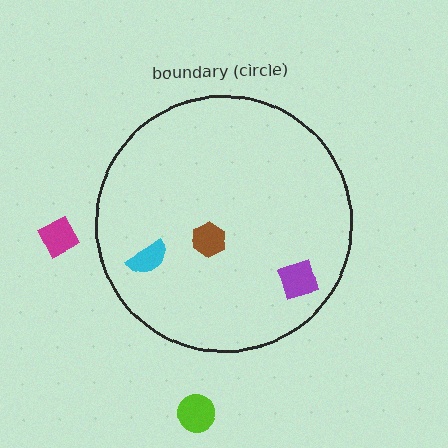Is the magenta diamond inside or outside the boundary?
Outside.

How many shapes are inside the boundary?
3 inside, 2 outside.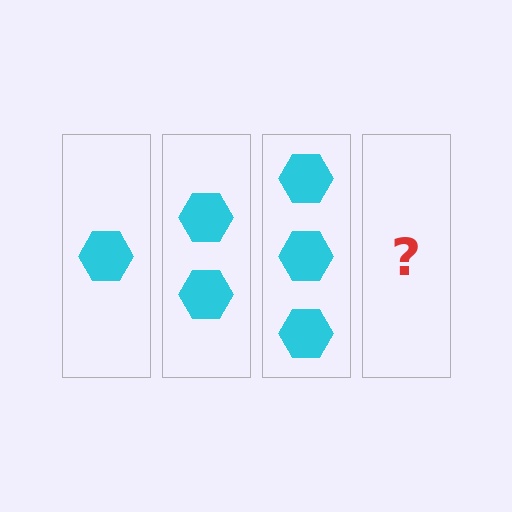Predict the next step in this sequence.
The next step is 4 hexagons.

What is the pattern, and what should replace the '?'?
The pattern is that each step adds one more hexagon. The '?' should be 4 hexagons.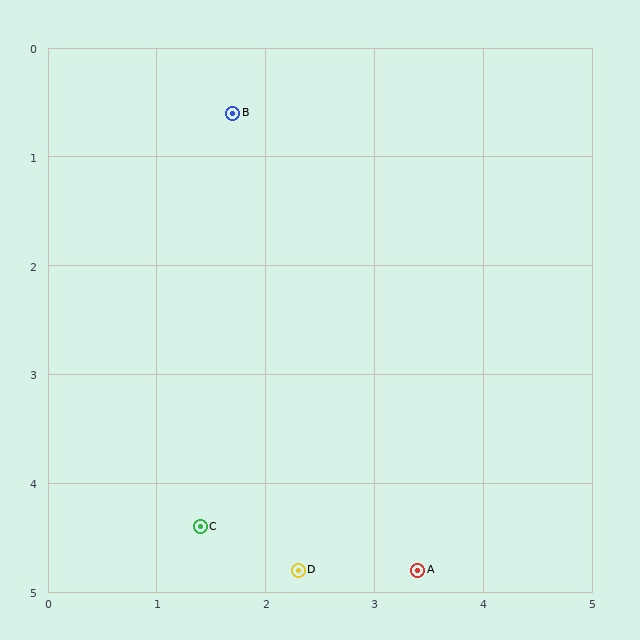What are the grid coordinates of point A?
Point A is at approximately (3.4, 4.8).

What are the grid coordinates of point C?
Point C is at approximately (1.4, 4.4).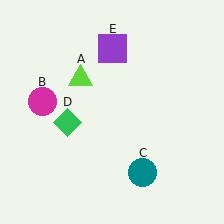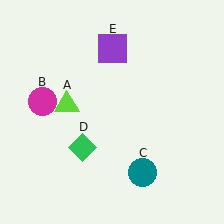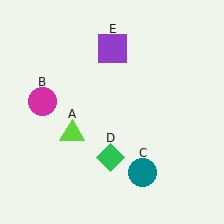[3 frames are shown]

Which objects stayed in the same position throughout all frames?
Magenta circle (object B) and teal circle (object C) and purple square (object E) remained stationary.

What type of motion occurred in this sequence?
The lime triangle (object A), green diamond (object D) rotated counterclockwise around the center of the scene.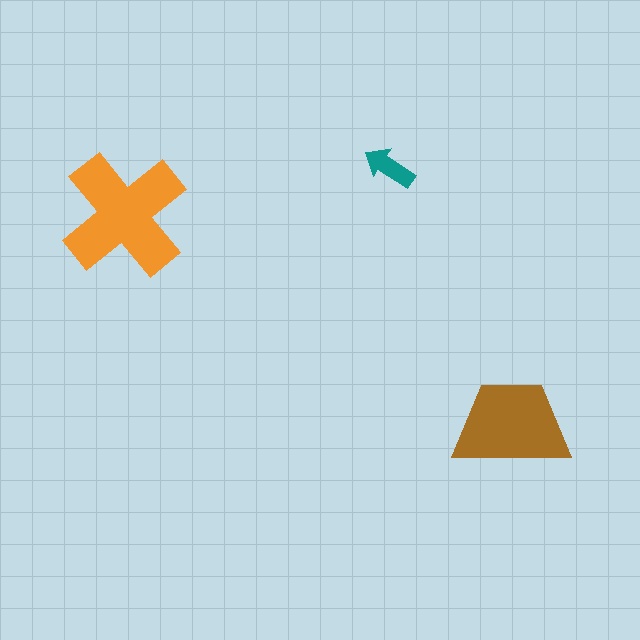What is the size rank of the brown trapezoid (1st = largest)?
2nd.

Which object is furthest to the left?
The orange cross is leftmost.